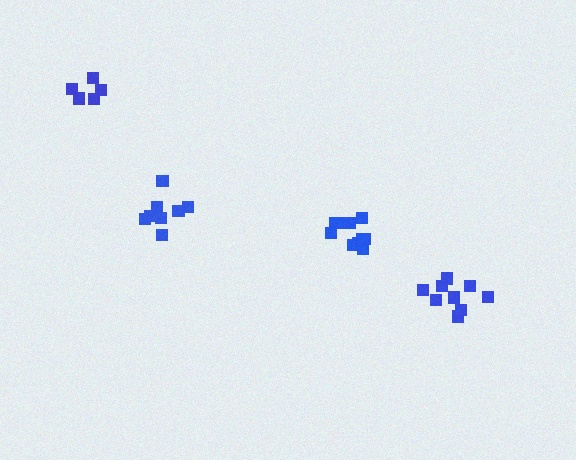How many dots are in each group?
Group 1: 9 dots, Group 2: 9 dots, Group 3: 5 dots, Group 4: 10 dots (33 total).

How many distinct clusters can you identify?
There are 4 distinct clusters.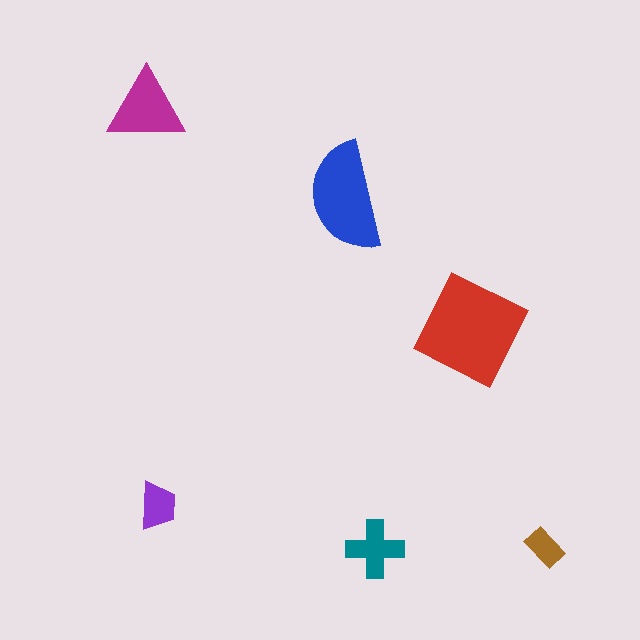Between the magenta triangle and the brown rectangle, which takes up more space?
The magenta triangle.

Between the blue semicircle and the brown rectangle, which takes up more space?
The blue semicircle.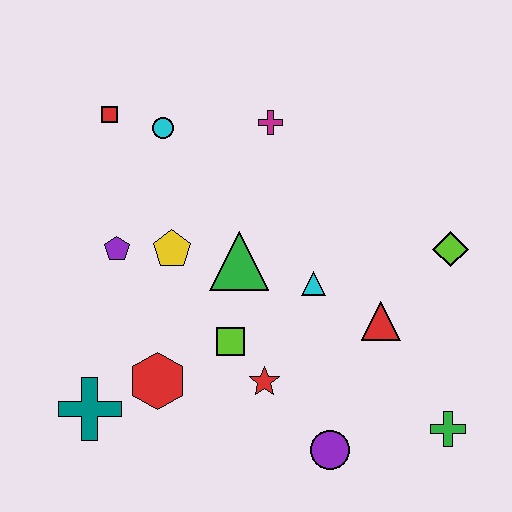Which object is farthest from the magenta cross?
The green cross is farthest from the magenta cross.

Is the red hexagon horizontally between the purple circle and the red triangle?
No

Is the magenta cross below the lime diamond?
No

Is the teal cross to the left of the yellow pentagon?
Yes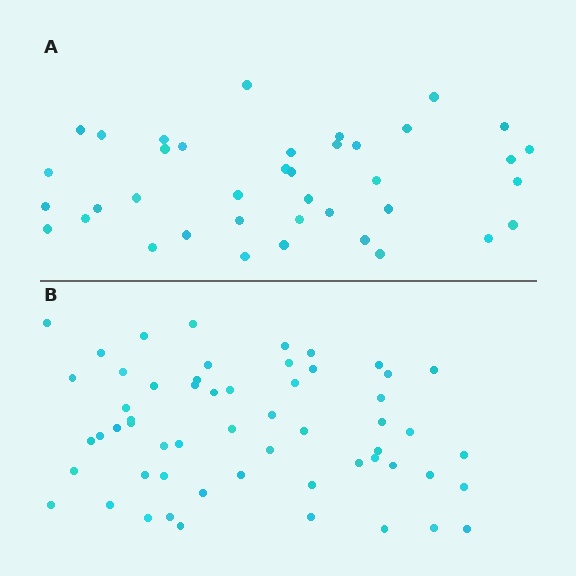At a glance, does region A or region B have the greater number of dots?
Region B (the bottom region) has more dots.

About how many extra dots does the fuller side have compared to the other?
Region B has approximately 20 more dots than region A.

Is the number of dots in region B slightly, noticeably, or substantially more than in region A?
Region B has substantially more. The ratio is roughly 1.5 to 1.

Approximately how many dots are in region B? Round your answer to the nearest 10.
About 60 dots. (The exact count is 57, which rounds to 60.)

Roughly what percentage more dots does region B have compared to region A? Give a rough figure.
About 45% more.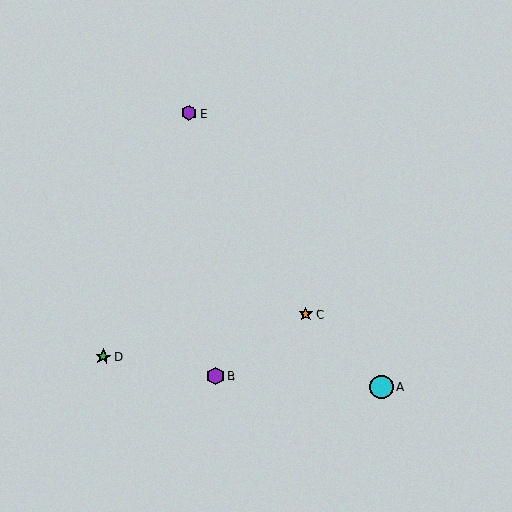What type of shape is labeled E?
Shape E is a purple hexagon.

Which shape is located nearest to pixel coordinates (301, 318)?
The orange star (labeled C) at (306, 314) is nearest to that location.